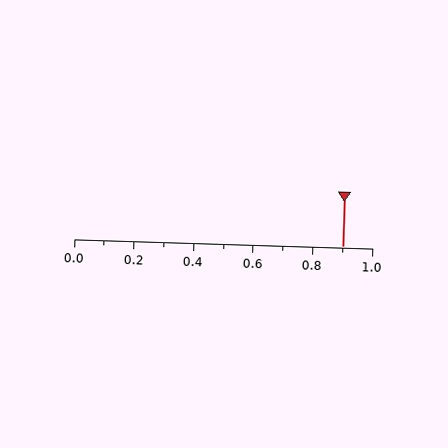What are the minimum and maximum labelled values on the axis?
The axis runs from 0.0 to 1.0.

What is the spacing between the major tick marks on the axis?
The major ticks are spaced 0.2 apart.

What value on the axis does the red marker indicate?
The marker indicates approximately 0.9.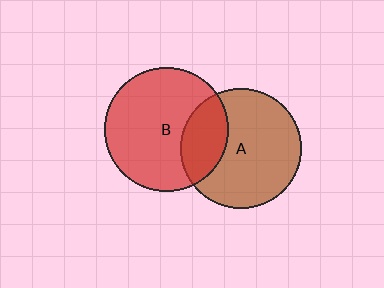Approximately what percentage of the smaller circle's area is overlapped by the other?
Approximately 25%.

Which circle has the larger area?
Circle B (red).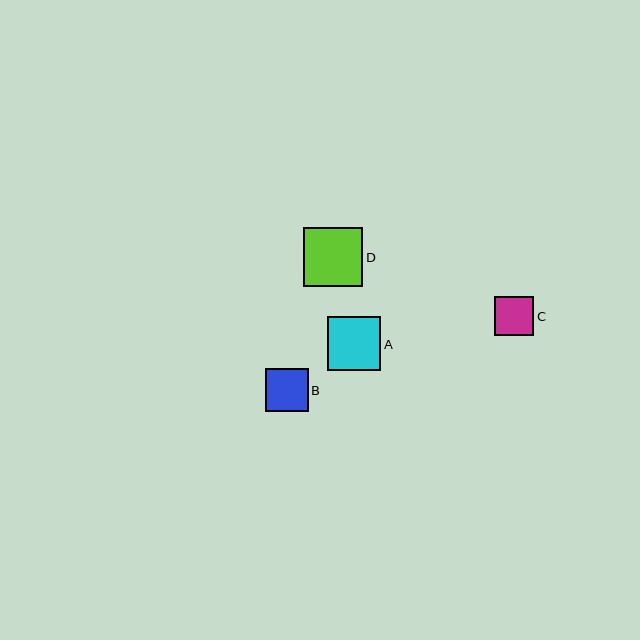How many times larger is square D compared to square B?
Square D is approximately 1.4 times the size of square B.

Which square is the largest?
Square D is the largest with a size of approximately 59 pixels.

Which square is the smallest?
Square C is the smallest with a size of approximately 39 pixels.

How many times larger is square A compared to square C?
Square A is approximately 1.4 times the size of square C.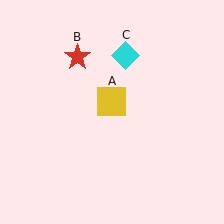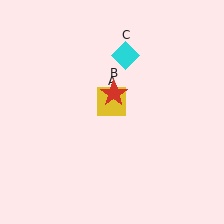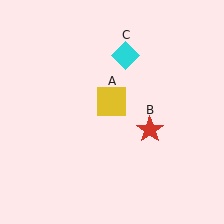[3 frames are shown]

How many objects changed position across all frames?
1 object changed position: red star (object B).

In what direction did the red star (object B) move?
The red star (object B) moved down and to the right.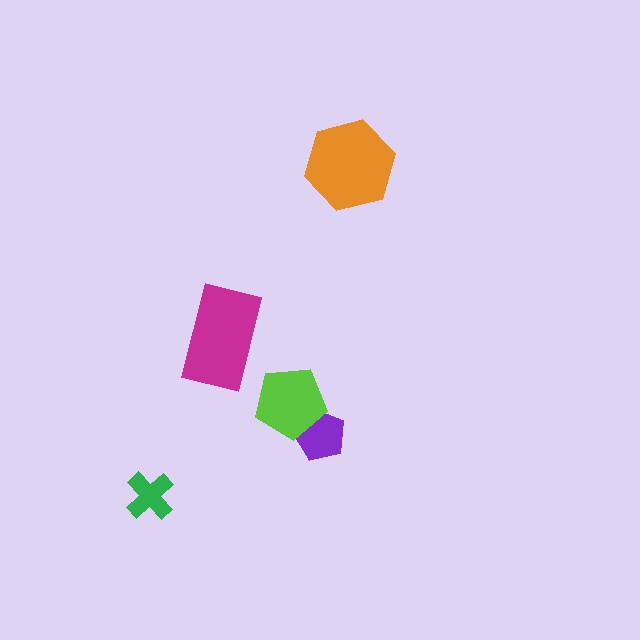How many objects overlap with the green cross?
0 objects overlap with the green cross.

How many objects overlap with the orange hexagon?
0 objects overlap with the orange hexagon.